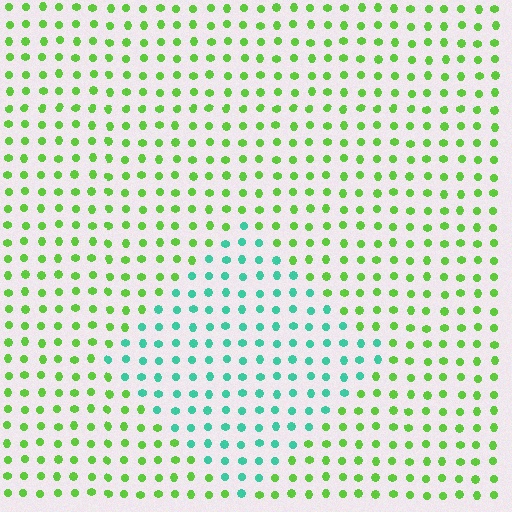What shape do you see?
I see a diamond.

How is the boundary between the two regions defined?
The boundary is defined purely by a slight shift in hue (about 57 degrees). Spacing, size, and orientation are identical on both sides.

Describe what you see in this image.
The image is filled with small lime elements in a uniform arrangement. A diamond-shaped region is visible where the elements are tinted to a slightly different hue, forming a subtle color boundary.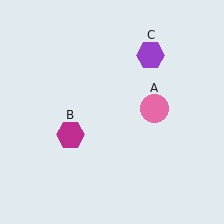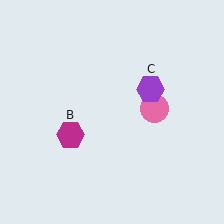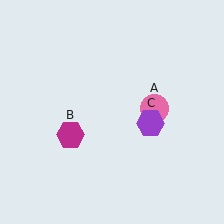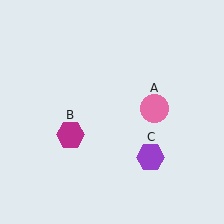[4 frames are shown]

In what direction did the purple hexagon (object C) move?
The purple hexagon (object C) moved down.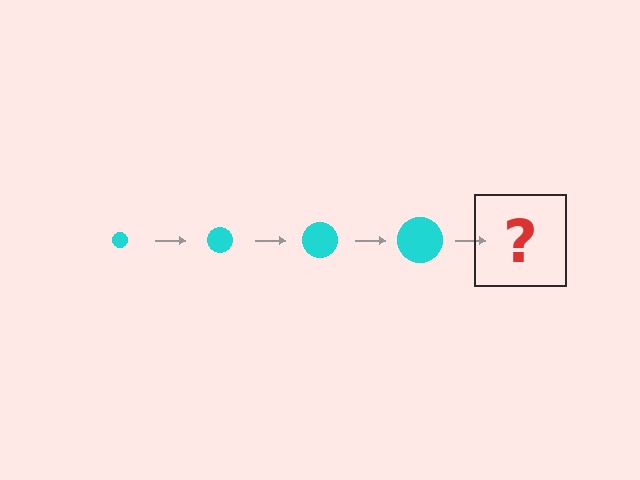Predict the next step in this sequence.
The next step is a cyan circle, larger than the previous one.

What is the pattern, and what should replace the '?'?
The pattern is that the circle gets progressively larger each step. The '?' should be a cyan circle, larger than the previous one.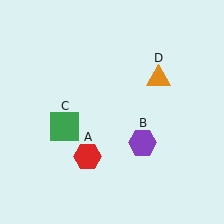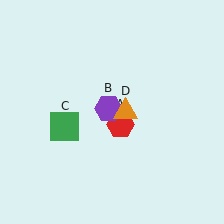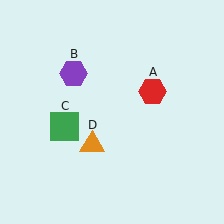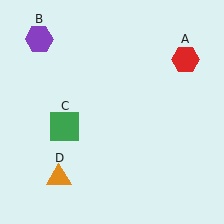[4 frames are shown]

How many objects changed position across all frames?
3 objects changed position: red hexagon (object A), purple hexagon (object B), orange triangle (object D).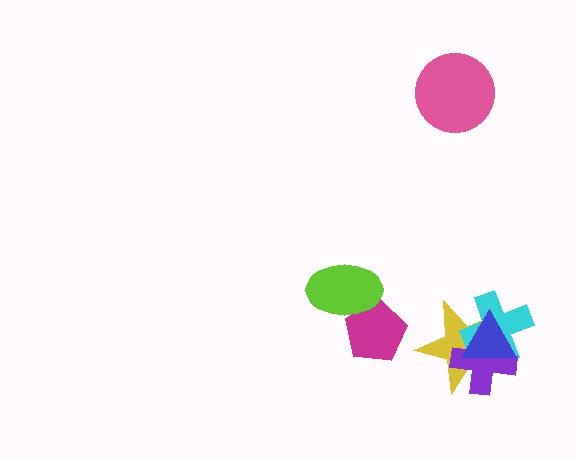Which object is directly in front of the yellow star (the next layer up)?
The cyan cross is directly in front of the yellow star.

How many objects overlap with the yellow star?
3 objects overlap with the yellow star.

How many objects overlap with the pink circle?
0 objects overlap with the pink circle.